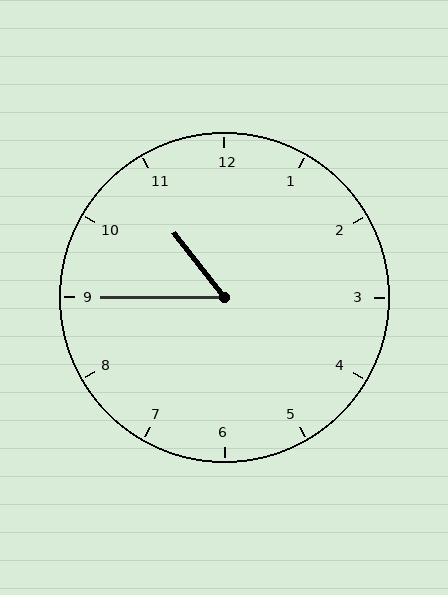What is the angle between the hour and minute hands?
Approximately 52 degrees.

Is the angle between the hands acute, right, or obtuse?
It is acute.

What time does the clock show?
10:45.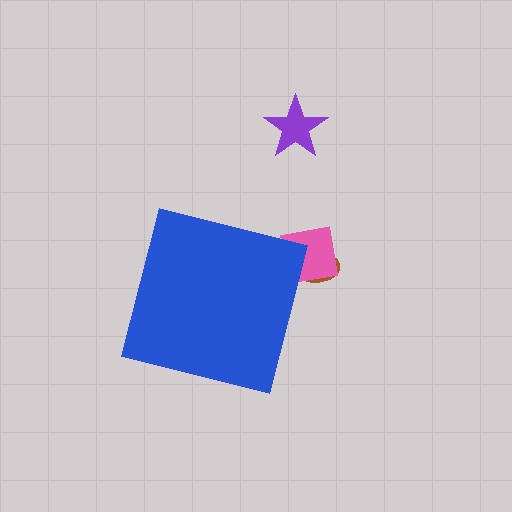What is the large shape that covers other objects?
A blue square.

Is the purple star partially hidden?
No, the purple star is fully visible.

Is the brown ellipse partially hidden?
Yes, the brown ellipse is partially hidden behind the blue square.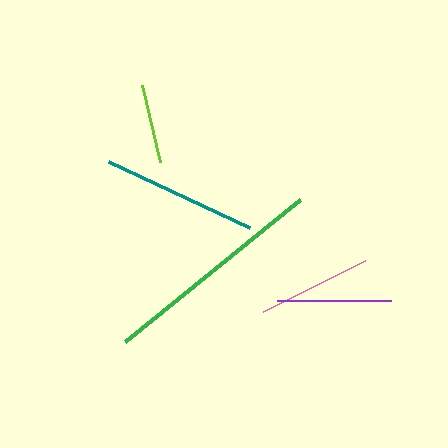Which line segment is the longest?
The green line is the longest at approximately 225 pixels.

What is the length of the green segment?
The green segment is approximately 225 pixels long.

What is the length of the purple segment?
The purple segment is approximately 114 pixels long.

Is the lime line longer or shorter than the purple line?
The purple line is longer than the lime line.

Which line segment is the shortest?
The lime line is the shortest at approximately 79 pixels.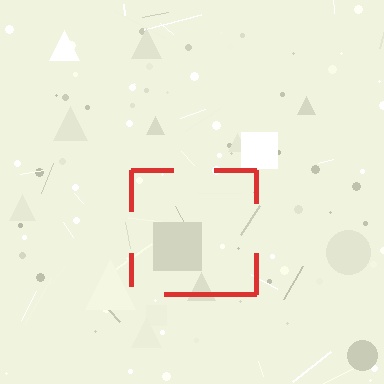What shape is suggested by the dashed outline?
The dashed outline suggests a square.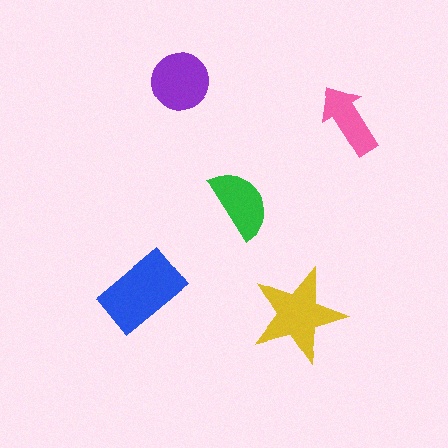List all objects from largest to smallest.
The blue rectangle, the yellow star, the purple circle, the green semicircle, the pink arrow.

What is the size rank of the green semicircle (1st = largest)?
4th.